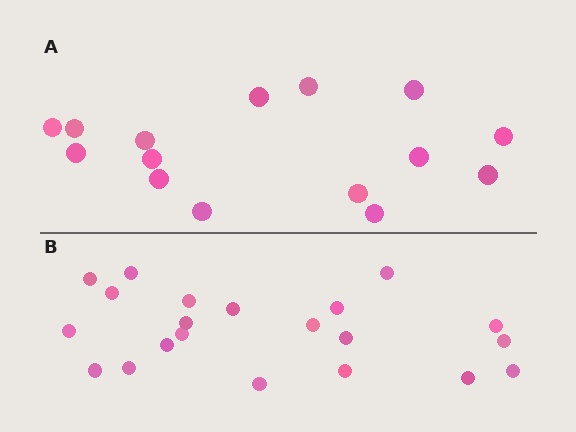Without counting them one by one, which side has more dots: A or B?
Region B (the bottom region) has more dots.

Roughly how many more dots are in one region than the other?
Region B has about 6 more dots than region A.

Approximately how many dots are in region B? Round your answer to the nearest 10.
About 20 dots. (The exact count is 21, which rounds to 20.)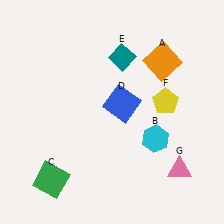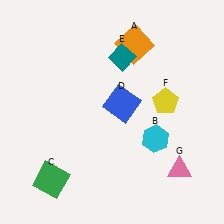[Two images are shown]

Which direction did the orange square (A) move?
The orange square (A) moved left.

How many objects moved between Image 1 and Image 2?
1 object moved between the two images.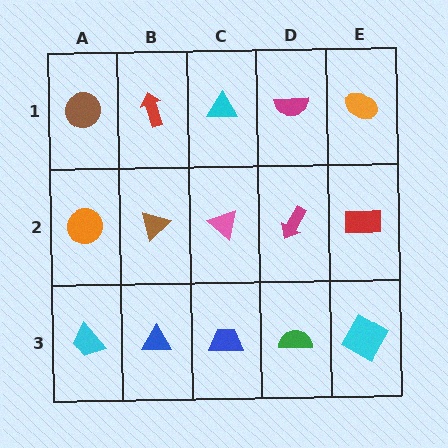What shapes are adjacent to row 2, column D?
A magenta semicircle (row 1, column D), a green semicircle (row 3, column D), a pink triangle (row 2, column C), a red rectangle (row 2, column E).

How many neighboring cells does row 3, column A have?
2.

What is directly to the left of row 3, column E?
A green semicircle.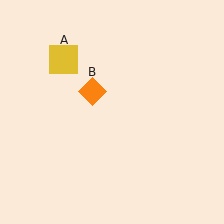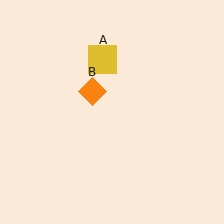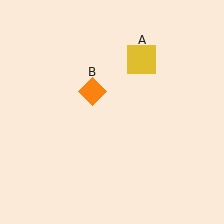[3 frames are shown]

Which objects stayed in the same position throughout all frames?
Orange diamond (object B) remained stationary.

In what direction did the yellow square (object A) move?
The yellow square (object A) moved right.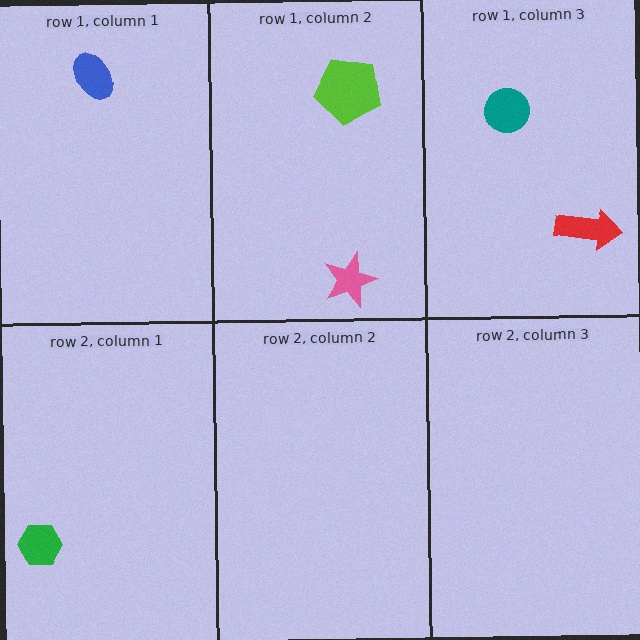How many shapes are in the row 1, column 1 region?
1.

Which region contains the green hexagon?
The row 2, column 1 region.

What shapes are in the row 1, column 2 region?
The lime pentagon, the pink star.